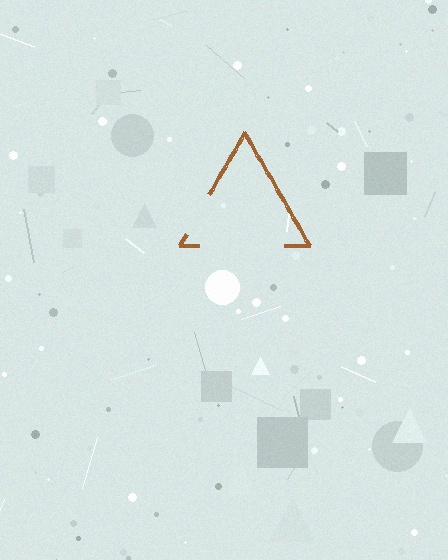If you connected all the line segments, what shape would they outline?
They would outline a triangle.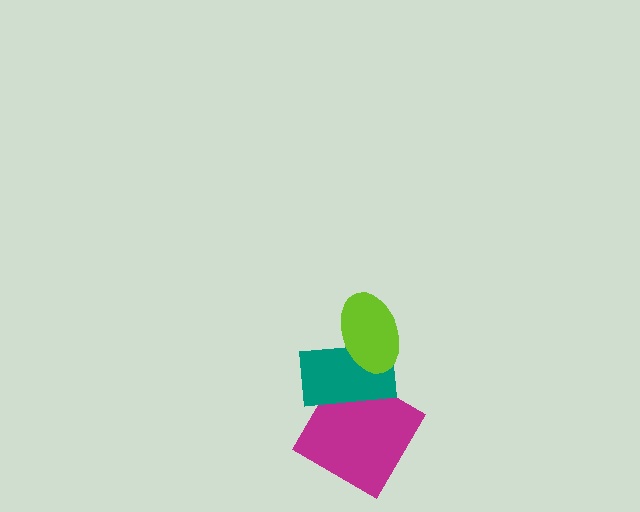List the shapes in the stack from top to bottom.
From top to bottom: the lime ellipse, the teal rectangle, the magenta diamond.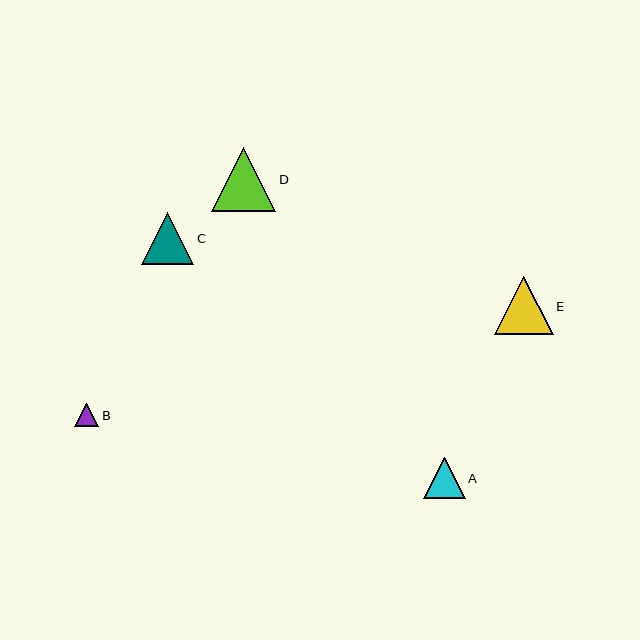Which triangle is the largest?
Triangle D is the largest with a size of approximately 64 pixels.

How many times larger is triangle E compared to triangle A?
Triangle E is approximately 1.4 times the size of triangle A.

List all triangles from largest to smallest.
From largest to smallest: D, E, C, A, B.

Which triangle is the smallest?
Triangle B is the smallest with a size of approximately 24 pixels.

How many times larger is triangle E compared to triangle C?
Triangle E is approximately 1.1 times the size of triangle C.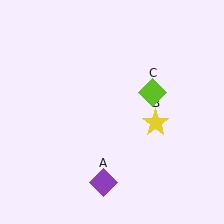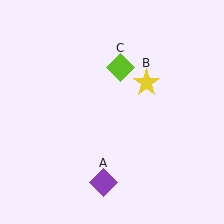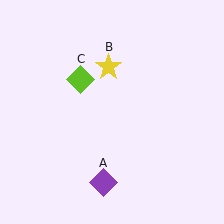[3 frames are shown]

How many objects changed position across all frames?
2 objects changed position: yellow star (object B), lime diamond (object C).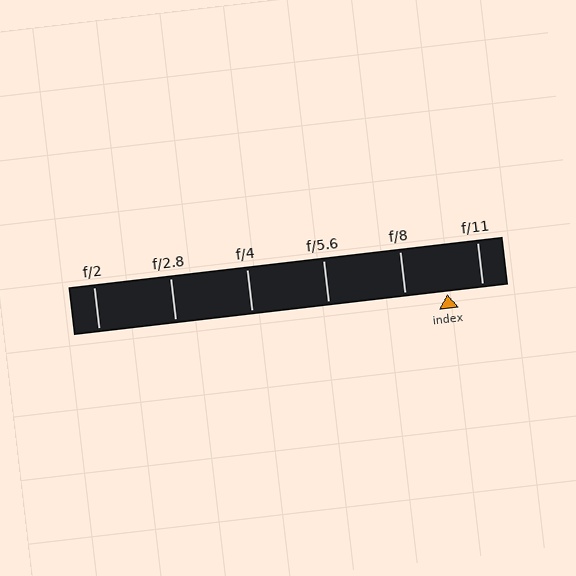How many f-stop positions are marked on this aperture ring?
There are 6 f-stop positions marked.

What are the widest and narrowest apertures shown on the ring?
The widest aperture shown is f/2 and the narrowest is f/11.